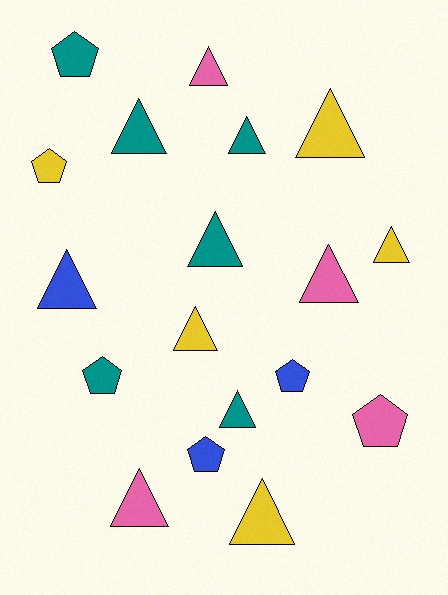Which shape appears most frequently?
Triangle, with 12 objects.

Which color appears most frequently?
Teal, with 6 objects.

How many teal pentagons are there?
There are 2 teal pentagons.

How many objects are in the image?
There are 18 objects.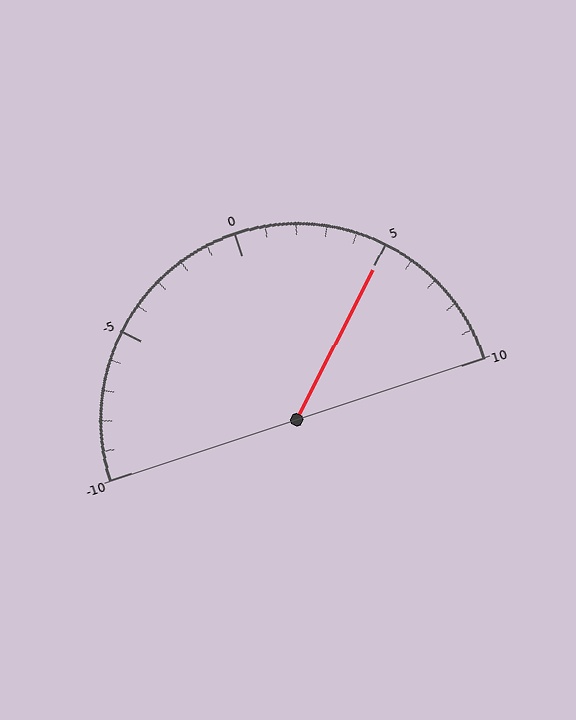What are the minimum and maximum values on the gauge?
The gauge ranges from -10 to 10.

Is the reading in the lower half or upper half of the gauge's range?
The reading is in the upper half of the range (-10 to 10).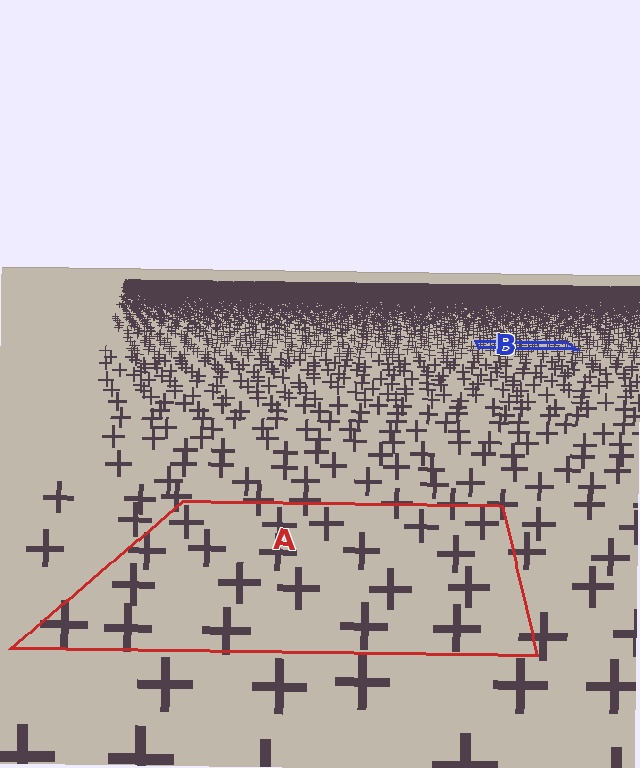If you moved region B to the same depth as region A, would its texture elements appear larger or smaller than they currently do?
They would appear larger. At a closer depth, the same texture elements are projected at a bigger on-screen size.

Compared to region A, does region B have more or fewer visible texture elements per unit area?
Region B has more texture elements per unit area — they are packed more densely because it is farther away.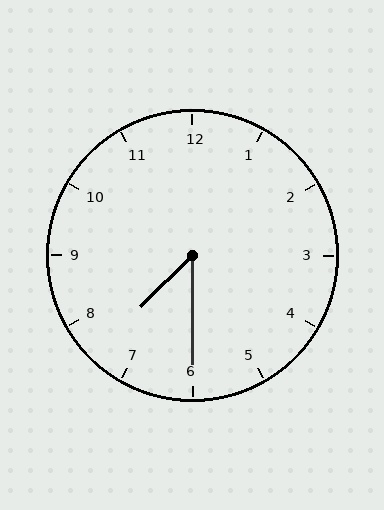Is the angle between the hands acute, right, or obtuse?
It is acute.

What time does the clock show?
7:30.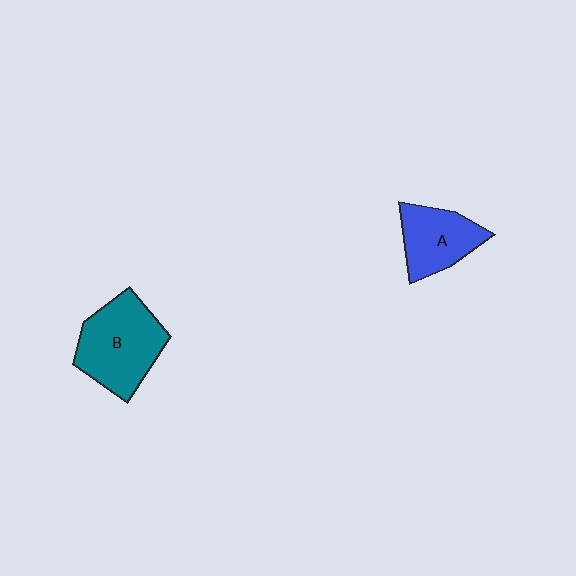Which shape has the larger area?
Shape B (teal).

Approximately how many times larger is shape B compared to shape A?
Approximately 1.4 times.